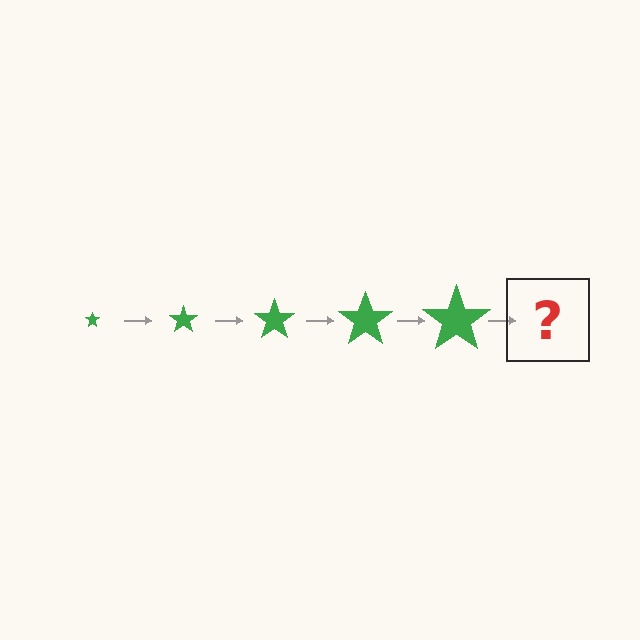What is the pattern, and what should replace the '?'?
The pattern is that the star gets progressively larger each step. The '?' should be a green star, larger than the previous one.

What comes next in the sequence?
The next element should be a green star, larger than the previous one.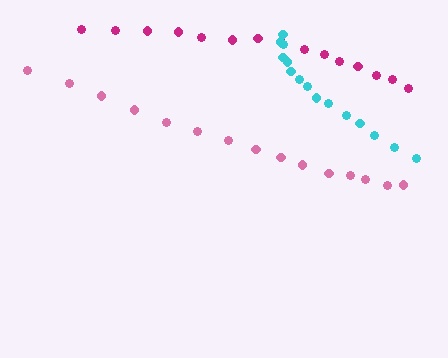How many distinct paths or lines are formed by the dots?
There are 3 distinct paths.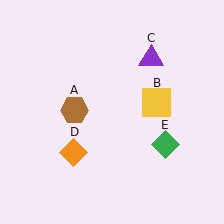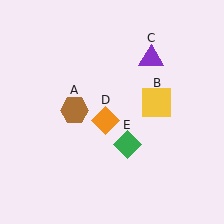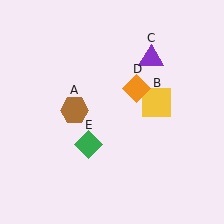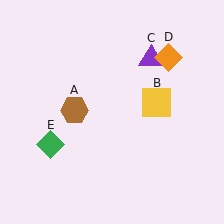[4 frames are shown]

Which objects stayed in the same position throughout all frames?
Brown hexagon (object A) and yellow square (object B) and purple triangle (object C) remained stationary.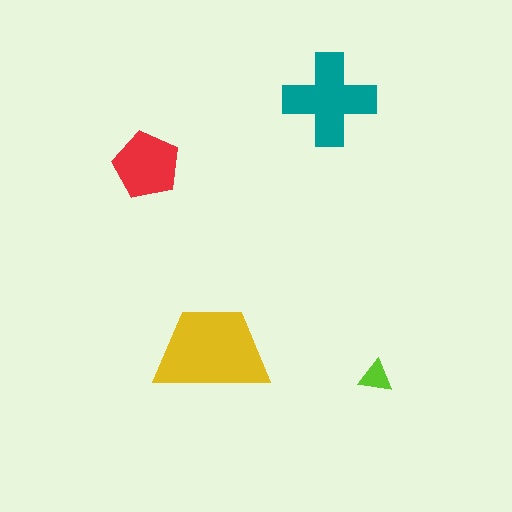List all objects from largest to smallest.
The yellow trapezoid, the teal cross, the red pentagon, the lime triangle.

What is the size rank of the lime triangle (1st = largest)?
4th.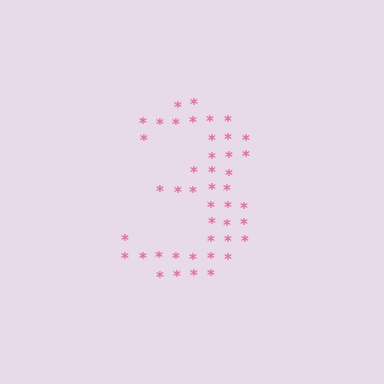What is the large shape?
The large shape is the digit 3.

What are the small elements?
The small elements are asterisks.